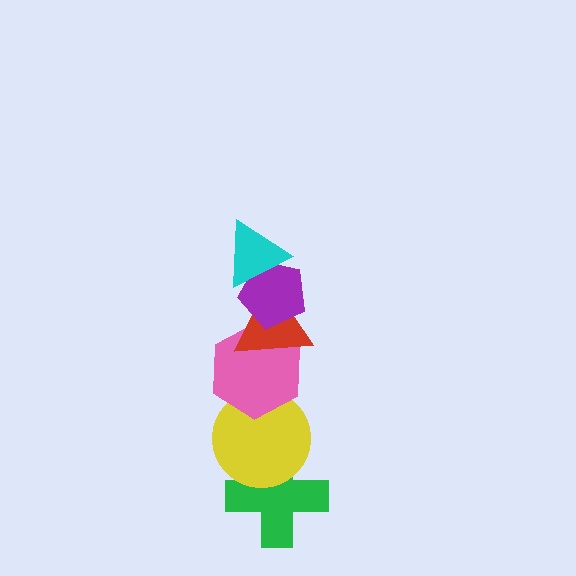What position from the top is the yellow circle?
The yellow circle is 5th from the top.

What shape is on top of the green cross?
The yellow circle is on top of the green cross.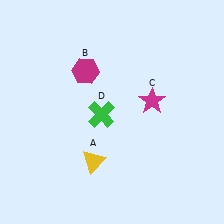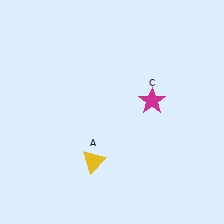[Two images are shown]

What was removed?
The green cross (D), the magenta hexagon (B) were removed in Image 2.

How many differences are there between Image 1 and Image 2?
There are 2 differences between the two images.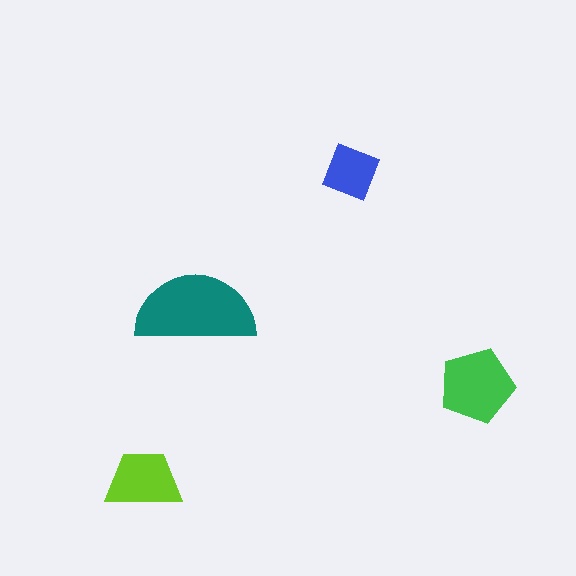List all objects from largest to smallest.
The teal semicircle, the green pentagon, the lime trapezoid, the blue diamond.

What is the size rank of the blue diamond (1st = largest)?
4th.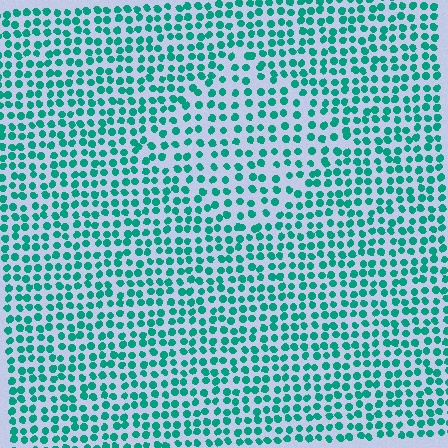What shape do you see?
I see a diamond.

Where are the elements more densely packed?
The elements are more densely packed outside the diamond boundary.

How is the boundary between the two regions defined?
The boundary is defined by a change in element density (approximately 1.5x ratio). All elements are the same color, size, and shape.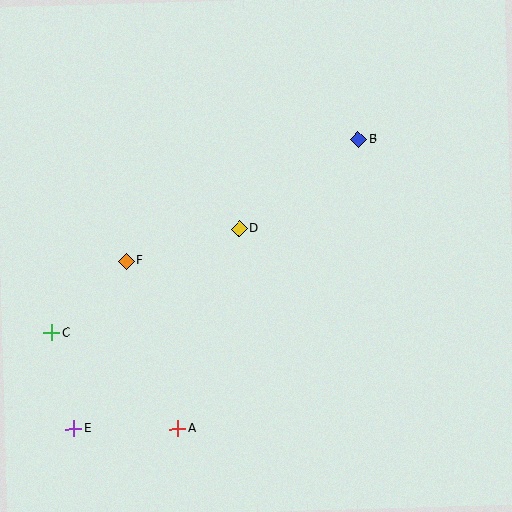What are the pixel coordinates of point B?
Point B is at (358, 139).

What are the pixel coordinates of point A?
Point A is at (178, 429).